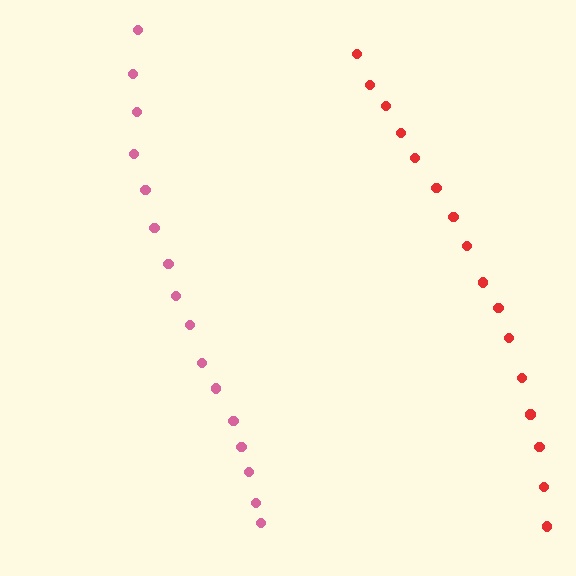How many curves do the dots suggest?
There are 2 distinct paths.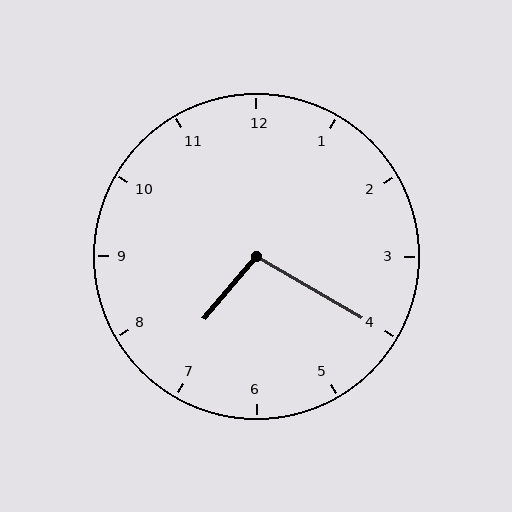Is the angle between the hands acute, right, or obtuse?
It is obtuse.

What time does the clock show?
7:20.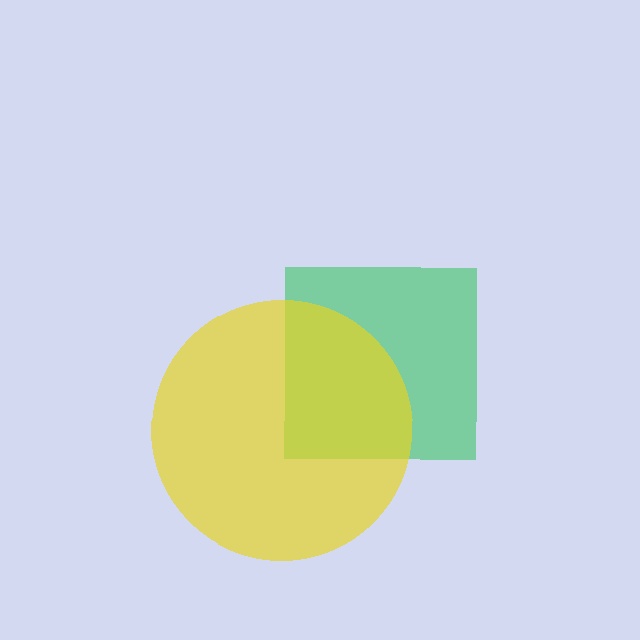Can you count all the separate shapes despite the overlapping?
Yes, there are 2 separate shapes.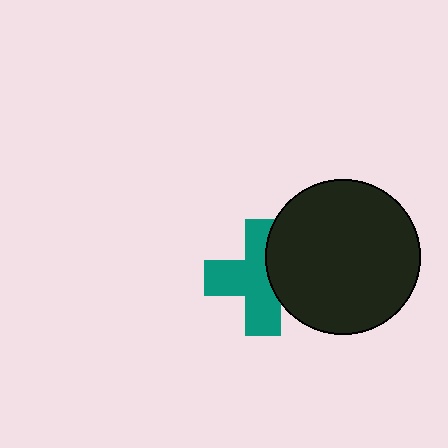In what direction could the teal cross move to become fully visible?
The teal cross could move left. That would shift it out from behind the black circle entirely.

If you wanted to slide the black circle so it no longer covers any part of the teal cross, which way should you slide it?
Slide it right — that is the most direct way to separate the two shapes.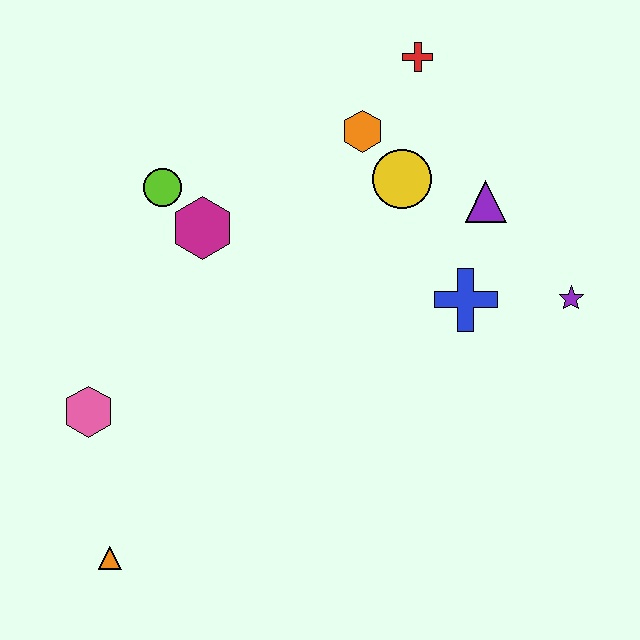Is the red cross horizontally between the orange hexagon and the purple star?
Yes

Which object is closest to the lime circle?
The magenta hexagon is closest to the lime circle.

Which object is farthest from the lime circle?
The purple star is farthest from the lime circle.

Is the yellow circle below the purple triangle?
No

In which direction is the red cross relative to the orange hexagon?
The red cross is above the orange hexagon.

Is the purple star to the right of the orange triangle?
Yes